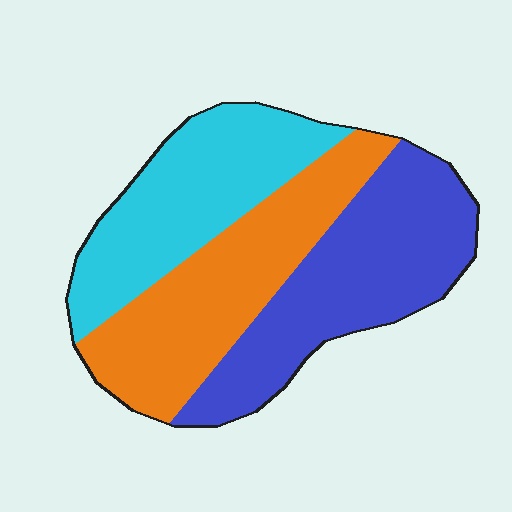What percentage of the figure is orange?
Orange covers 33% of the figure.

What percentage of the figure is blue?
Blue covers 36% of the figure.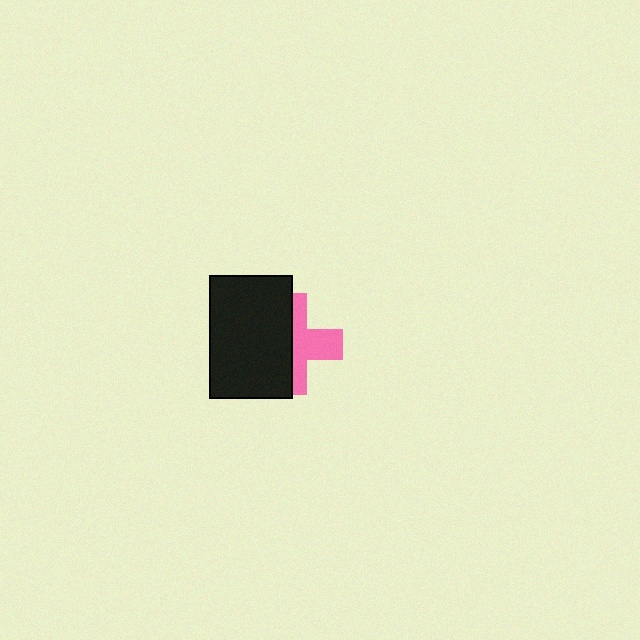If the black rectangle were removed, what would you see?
You would see the complete pink cross.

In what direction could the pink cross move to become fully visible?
The pink cross could move right. That would shift it out from behind the black rectangle entirely.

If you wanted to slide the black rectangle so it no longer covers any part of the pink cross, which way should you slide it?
Slide it left — that is the most direct way to separate the two shapes.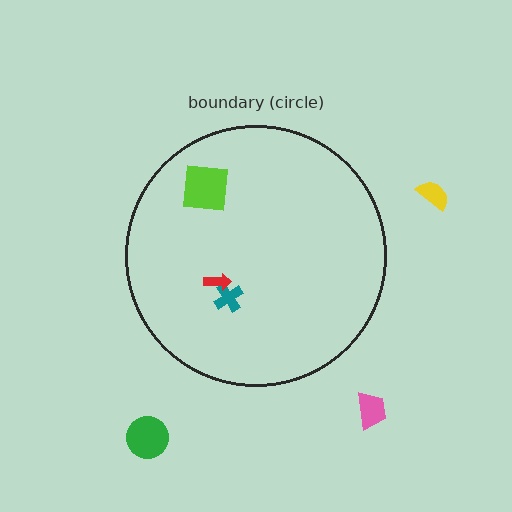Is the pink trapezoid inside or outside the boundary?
Outside.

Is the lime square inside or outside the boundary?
Inside.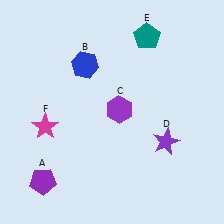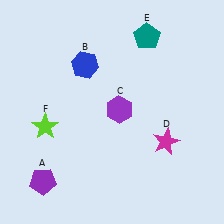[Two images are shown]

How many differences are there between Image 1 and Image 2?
There are 2 differences between the two images.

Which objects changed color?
D changed from purple to magenta. F changed from magenta to lime.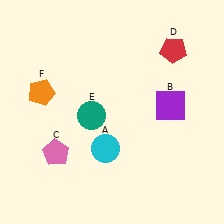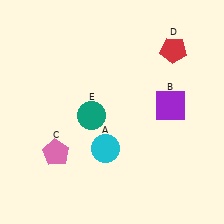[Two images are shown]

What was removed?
The orange pentagon (F) was removed in Image 2.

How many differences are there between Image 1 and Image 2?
There is 1 difference between the two images.